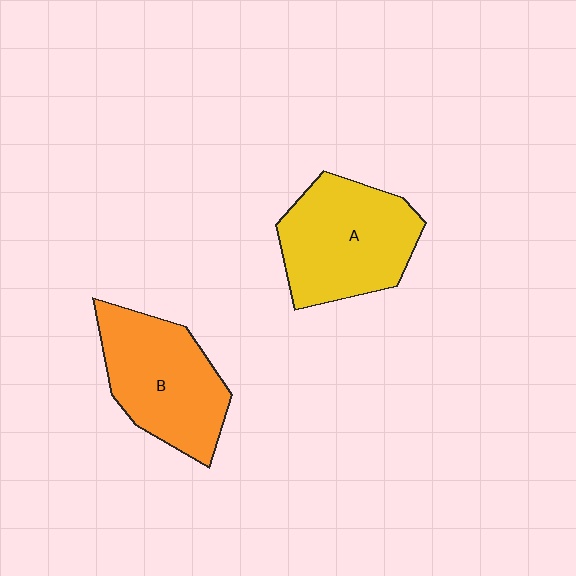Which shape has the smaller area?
Shape B (orange).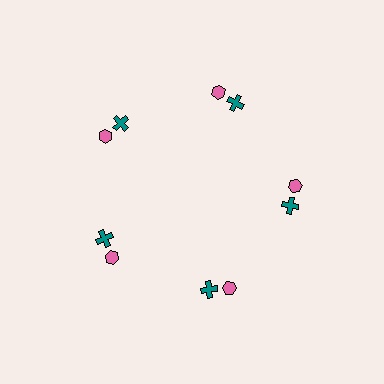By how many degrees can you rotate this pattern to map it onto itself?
The pattern maps onto itself every 72 degrees of rotation.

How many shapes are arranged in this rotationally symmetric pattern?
There are 10 shapes, arranged in 5 groups of 2.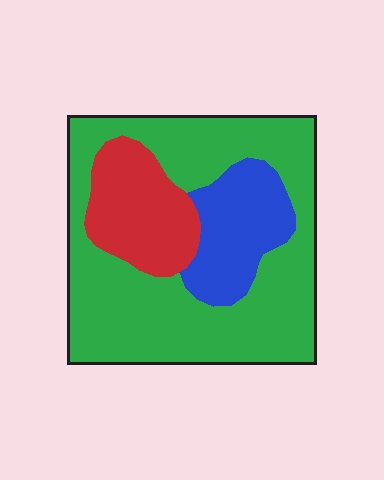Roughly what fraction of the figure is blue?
Blue covers 17% of the figure.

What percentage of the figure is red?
Red covers 18% of the figure.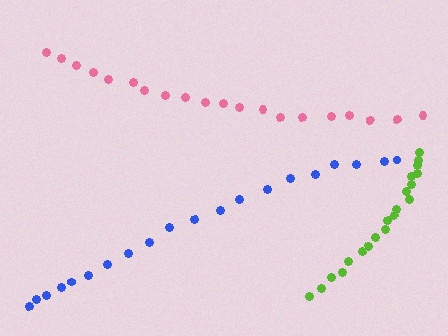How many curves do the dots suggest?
There are 3 distinct paths.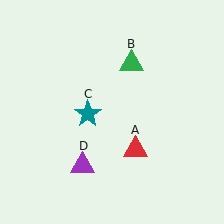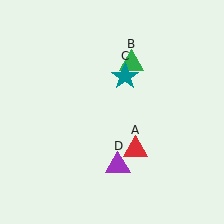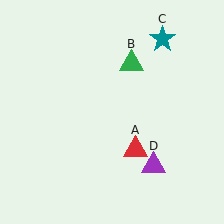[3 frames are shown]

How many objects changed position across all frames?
2 objects changed position: teal star (object C), purple triangle (object D).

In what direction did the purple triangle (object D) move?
The purple triangle (object D) moved right.